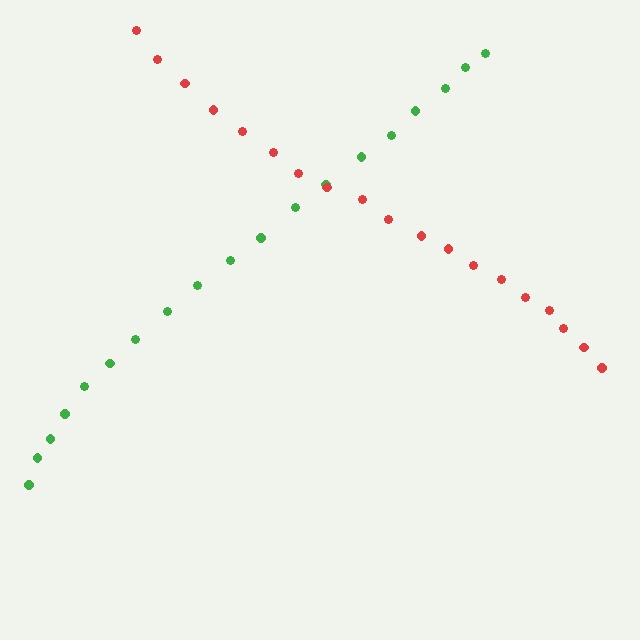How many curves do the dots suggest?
There are 2 distinct paths.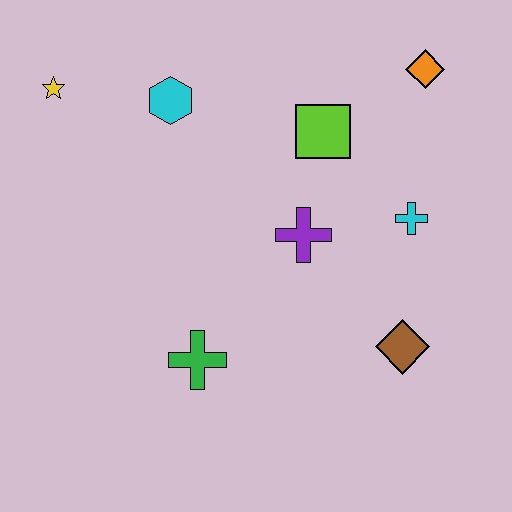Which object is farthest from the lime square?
The yellow star is farthest from the lime square.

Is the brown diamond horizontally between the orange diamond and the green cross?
Yes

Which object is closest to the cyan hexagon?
The yellow star is closest to the cyan hexagon.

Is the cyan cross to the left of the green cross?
No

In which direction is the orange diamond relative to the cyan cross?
The orange diamond is above the cyan cross.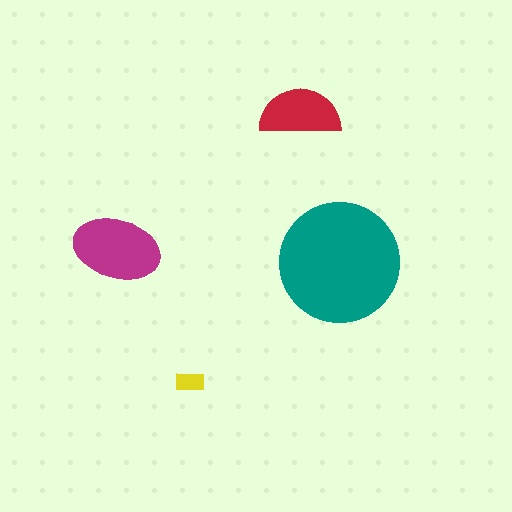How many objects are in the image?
There are 4 objects in the image.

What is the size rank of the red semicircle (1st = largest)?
3rd.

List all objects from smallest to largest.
The yellow rectangle, the red semicircle, the magenta ellipse, the teal circle.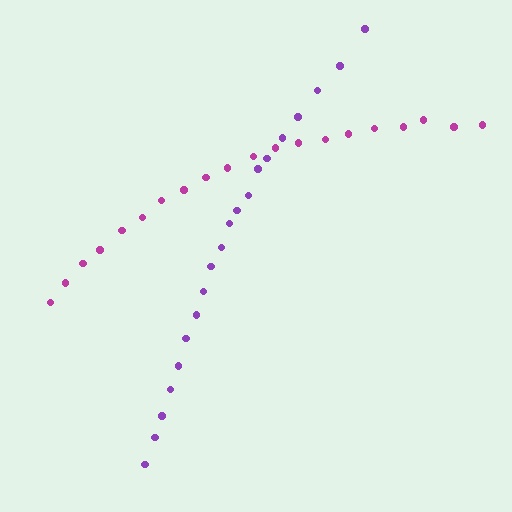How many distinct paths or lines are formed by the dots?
There are 2 distinct paths.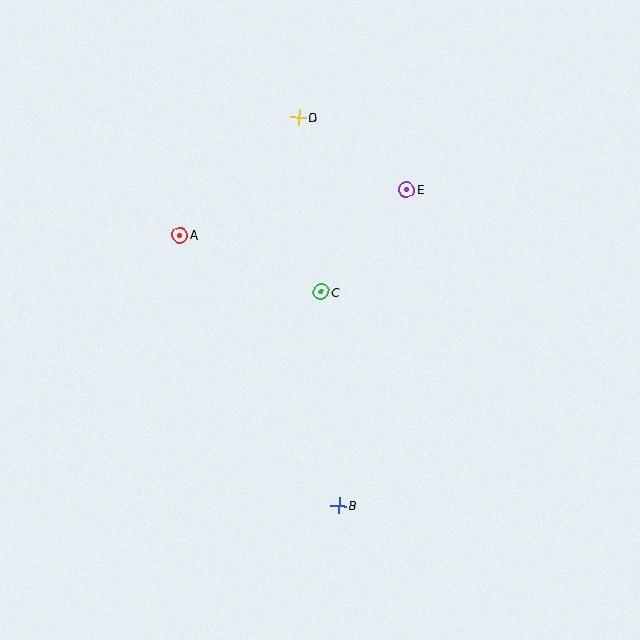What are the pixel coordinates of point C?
Point C is at (321, 292).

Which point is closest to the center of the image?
Point C at (321, 292) is closest to the center.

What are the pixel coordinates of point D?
Point D is at (299, 118).